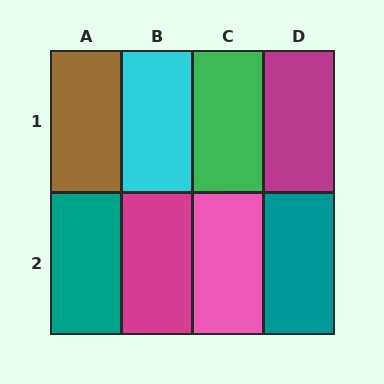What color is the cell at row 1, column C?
Green.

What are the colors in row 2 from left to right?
Teal, magenta, pink, teal.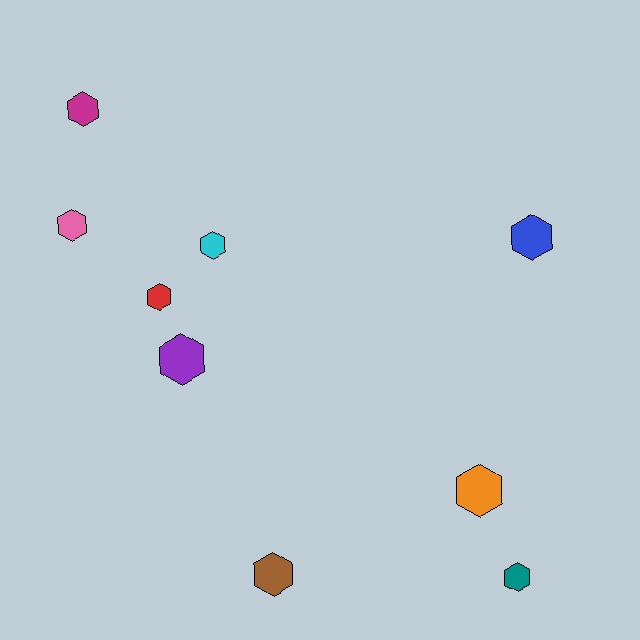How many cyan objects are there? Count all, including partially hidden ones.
There is 1 cyan object.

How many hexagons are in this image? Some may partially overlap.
There are 9 hexagons.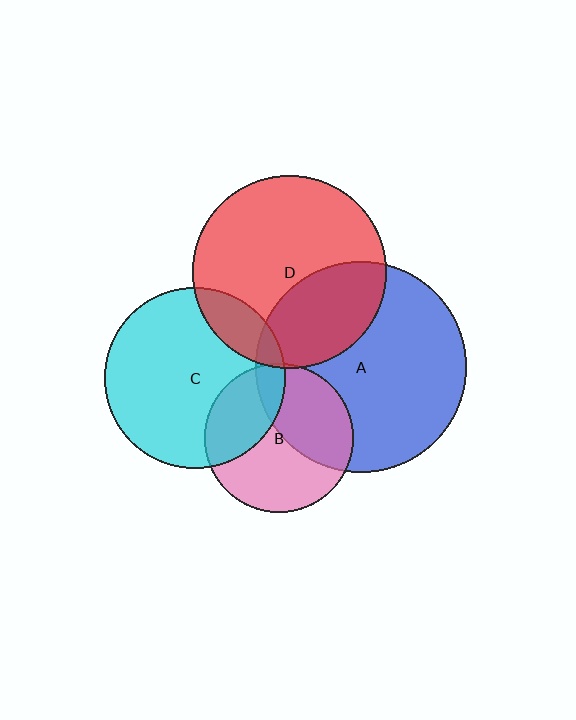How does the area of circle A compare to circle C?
Approximately 1.4 times.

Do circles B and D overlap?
Yes.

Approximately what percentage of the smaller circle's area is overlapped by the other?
Approximately 5%.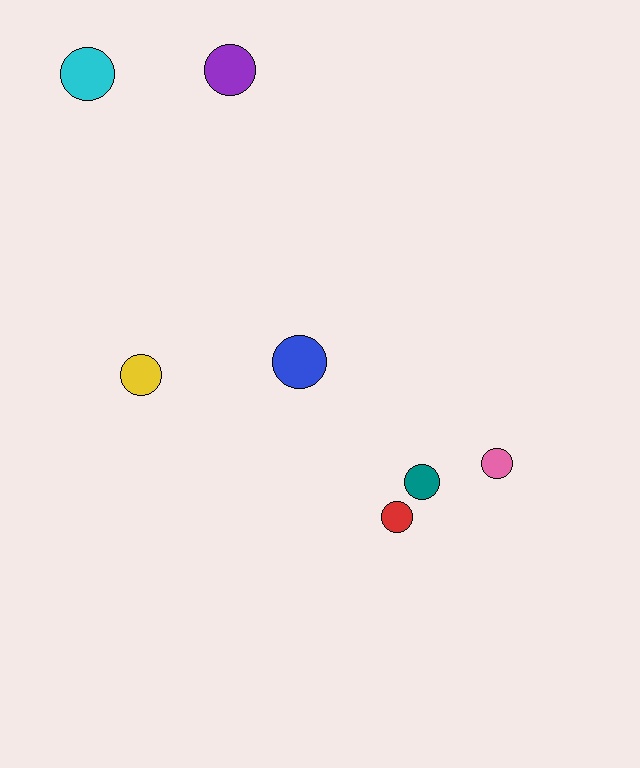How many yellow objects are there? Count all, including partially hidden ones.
There is 1 yellow object.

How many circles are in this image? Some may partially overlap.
There are 7 circles.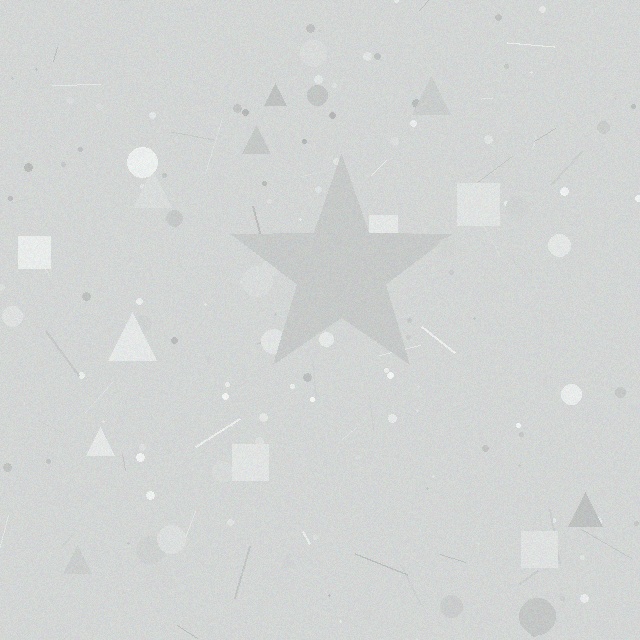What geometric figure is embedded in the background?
A star is embedded in the background.